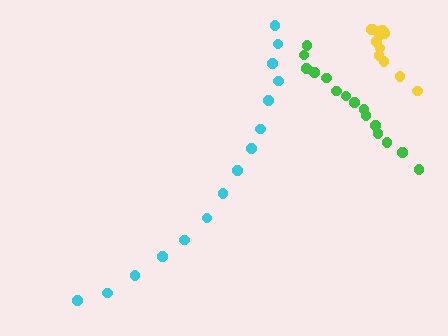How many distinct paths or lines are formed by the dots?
There are 3 distinct paths.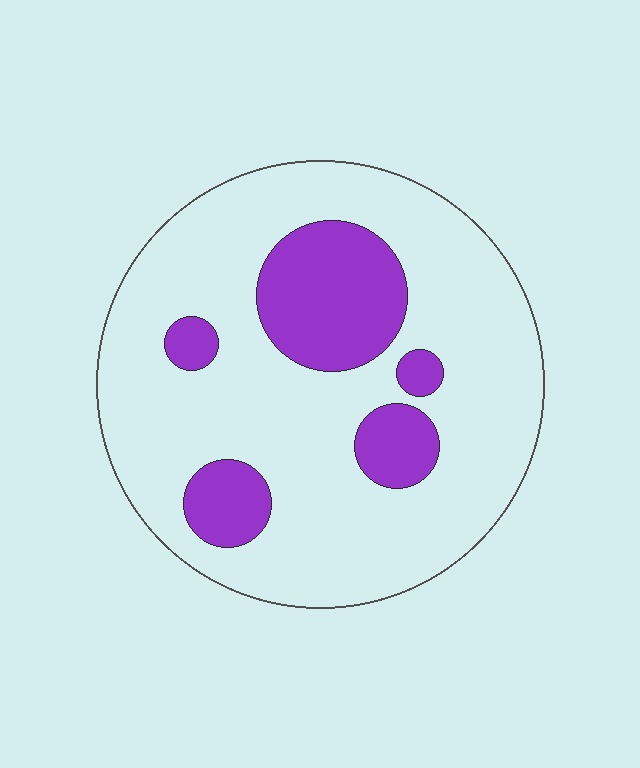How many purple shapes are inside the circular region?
5.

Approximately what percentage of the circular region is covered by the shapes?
Approximately 20%.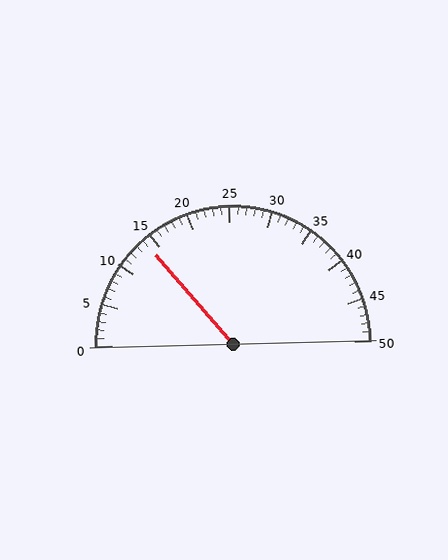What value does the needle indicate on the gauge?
The needle indicates approximately 14.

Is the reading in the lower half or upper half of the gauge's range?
The reading is in the lower half of the range (0 to 50).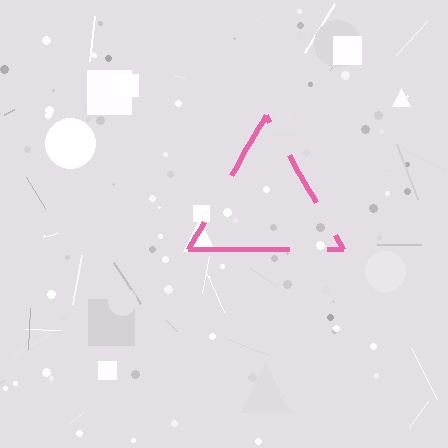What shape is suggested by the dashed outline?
The dashed outline suggests a triangle.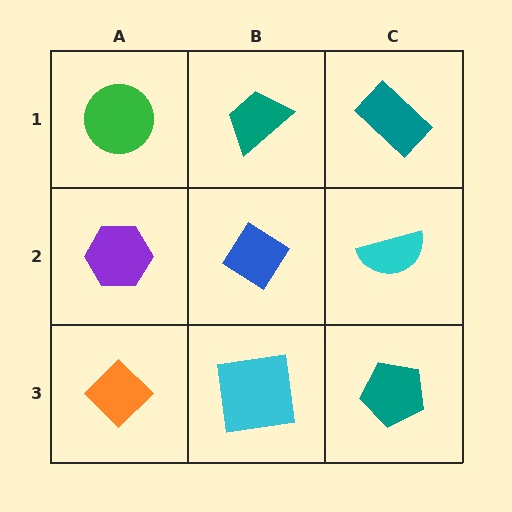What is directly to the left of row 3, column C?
A cyan square.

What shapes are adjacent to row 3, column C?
A cyan semicircle (row 2, column C), a cyan square (row 3, column B).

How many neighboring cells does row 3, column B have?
3.